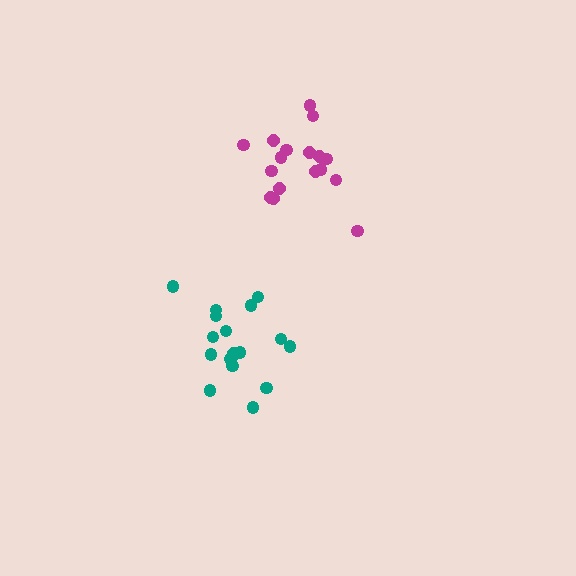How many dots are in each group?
Group 1: 18 dots, Group 2: 17 dots (35 total).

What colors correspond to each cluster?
The clusters are colored: teal, magenta.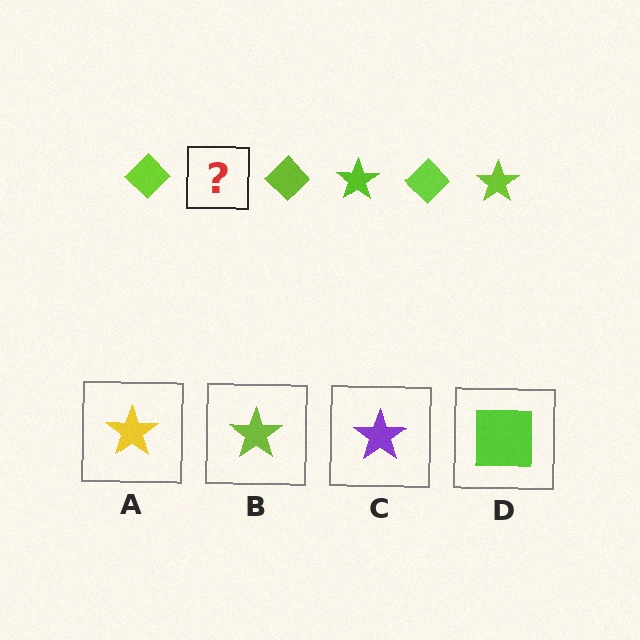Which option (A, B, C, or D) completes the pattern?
B.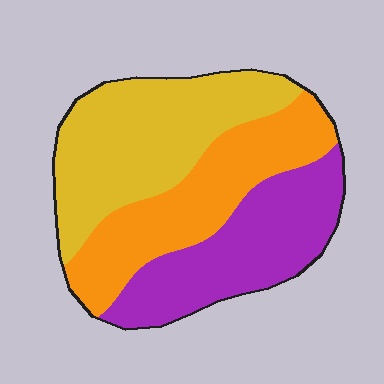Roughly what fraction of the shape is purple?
Purple covers around 30% of the shape.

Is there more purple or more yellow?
Yellow.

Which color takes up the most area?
Yellow, at roughly 40%.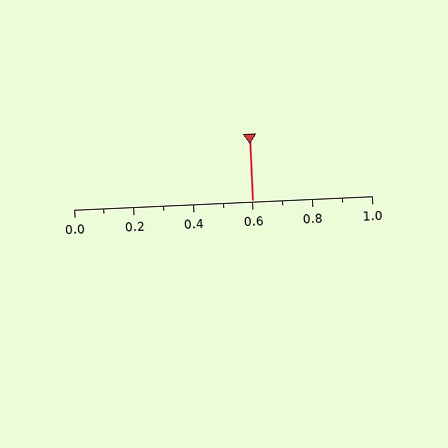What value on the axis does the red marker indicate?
The marker indicates approximately 0.6.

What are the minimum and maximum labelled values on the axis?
The axis runs from 0.0 to 1.0.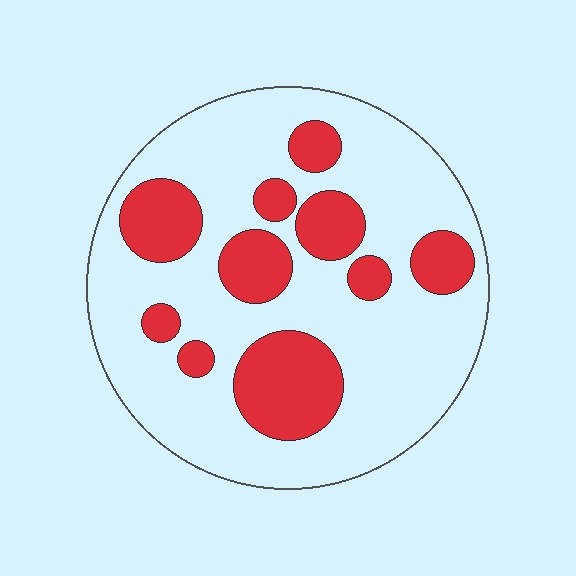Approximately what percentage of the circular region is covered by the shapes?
Approximately 25%.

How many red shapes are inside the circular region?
10.